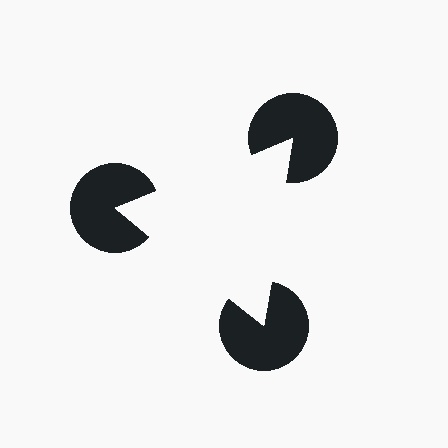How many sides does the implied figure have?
3 sides.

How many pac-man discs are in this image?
There are 3 — one at each vertex of the illusory triangle.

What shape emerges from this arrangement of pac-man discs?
An illusory triangle — its edges are inferred from the aligned wedge cuts in the pac-man discs, not physically drawn.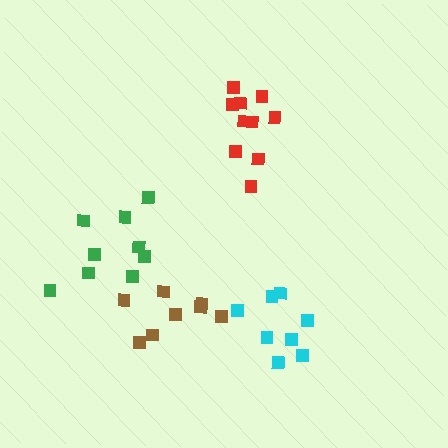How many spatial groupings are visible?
There are 4 spatial groupings.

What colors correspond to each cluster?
The clusters are colored: brown, green, red, cyan.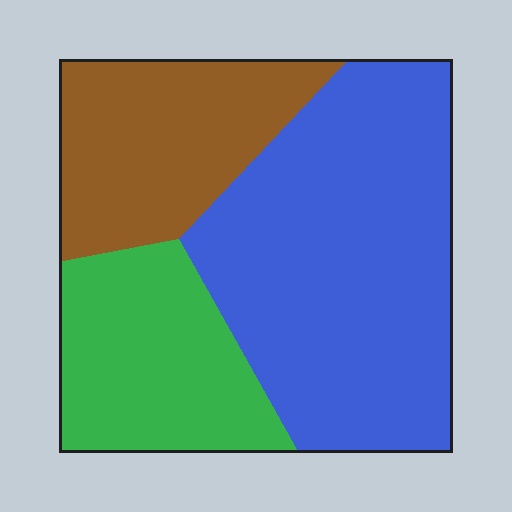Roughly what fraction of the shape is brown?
Brown covers around 25% of the shape.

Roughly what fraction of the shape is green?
Green covers 24% of the shape.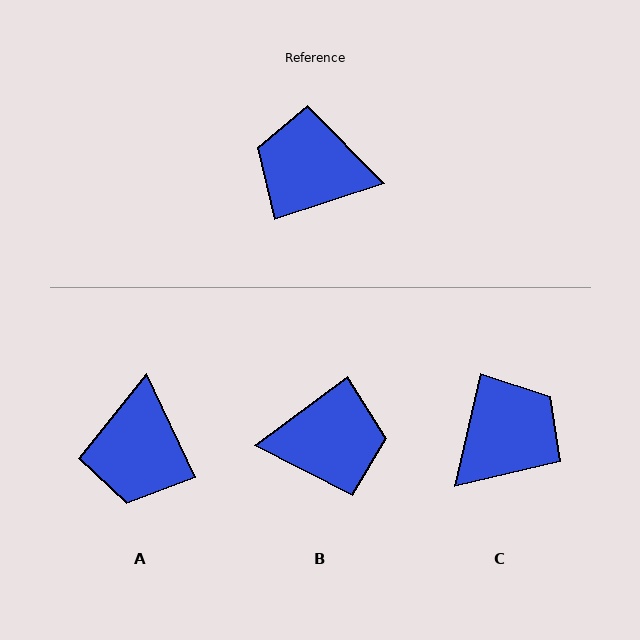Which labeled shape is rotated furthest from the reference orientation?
B, about 161 degrees away.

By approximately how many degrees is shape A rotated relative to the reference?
Approximately 97 degrees counter-clockwise.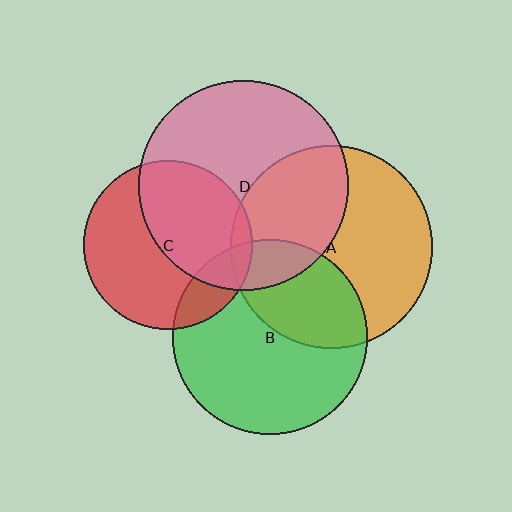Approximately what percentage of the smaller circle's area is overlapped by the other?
Approximately 15%.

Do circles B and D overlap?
Yes.